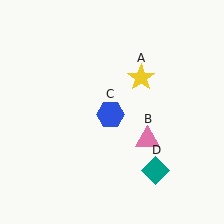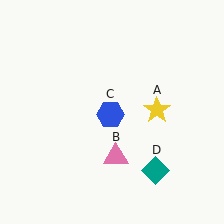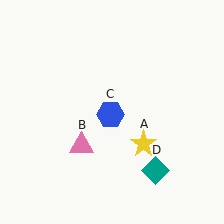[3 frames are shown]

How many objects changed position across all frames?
2 objects changed position: yellow star (object A), pink triangle (object B).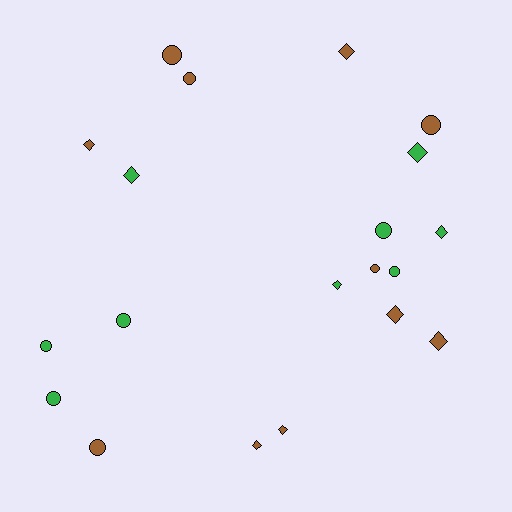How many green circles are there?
There are 5 green circles.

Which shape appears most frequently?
Diamond, with 10 objects.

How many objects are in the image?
There are 20 objects.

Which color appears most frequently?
Brown, with 11 objects.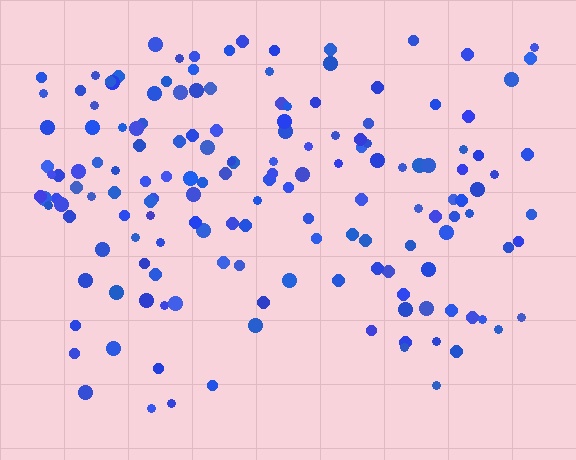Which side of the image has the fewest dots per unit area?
The bottom.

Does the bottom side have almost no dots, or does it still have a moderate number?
Still a moderate number, just noticeably fewer than the top.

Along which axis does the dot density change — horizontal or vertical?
Vertical.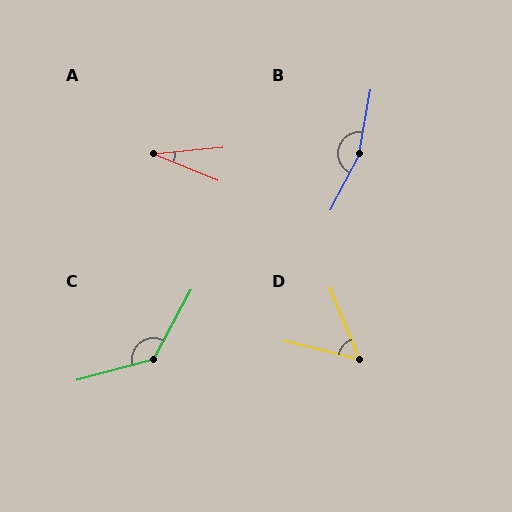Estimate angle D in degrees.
Approximately 54 degrees.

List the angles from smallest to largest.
A (28°), D (54°), C (133°), B (163°).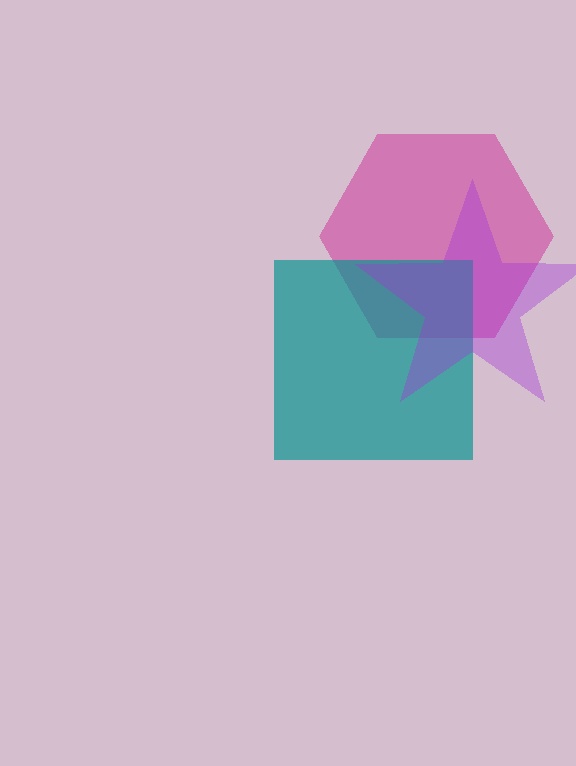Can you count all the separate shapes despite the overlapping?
Yes, there are 3 separate shapes.